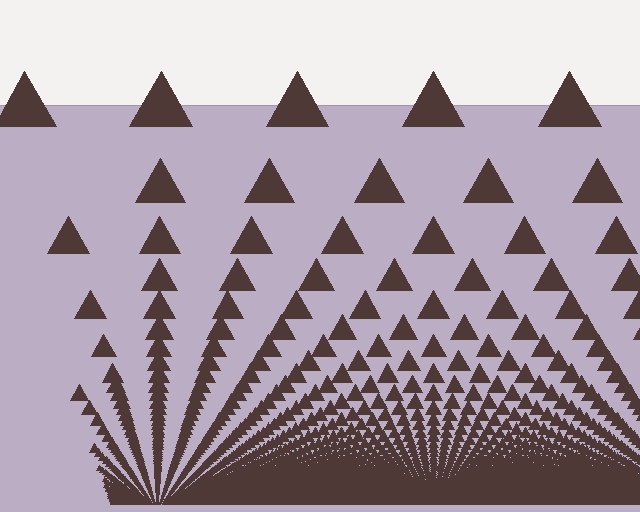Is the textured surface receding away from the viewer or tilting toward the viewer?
The surface appears to tilt toward the viewer. Texture elements get larger and sparser toward the top.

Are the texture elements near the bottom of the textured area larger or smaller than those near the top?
Smaller. The gradient is inverted — elements near the bottom are smaller and denser.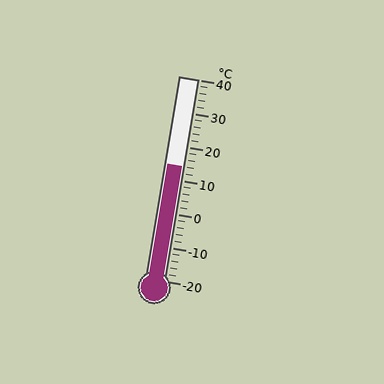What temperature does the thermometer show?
The thermometer shows approximately 14°C.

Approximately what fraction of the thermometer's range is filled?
The thermometer is filled to approximately 55% of its range.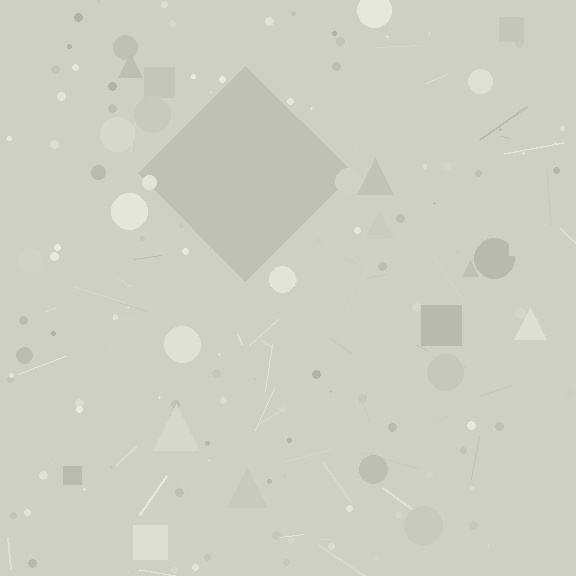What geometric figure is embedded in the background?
A diamond is embedded in the background.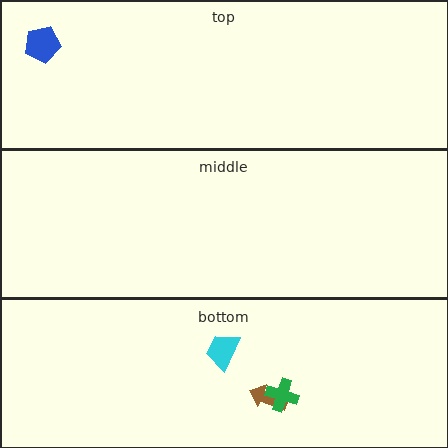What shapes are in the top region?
The blue pentagon.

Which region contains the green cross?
The bottom region.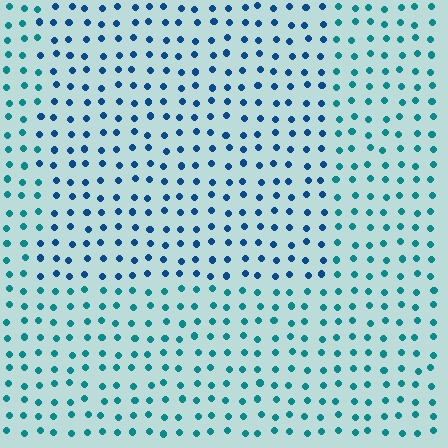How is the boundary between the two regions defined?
The boundary is defined purely by a slight shift in hue (about 30 degrees). Spacing, size, and orientation are identical on both sides.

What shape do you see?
I see a rectangle.